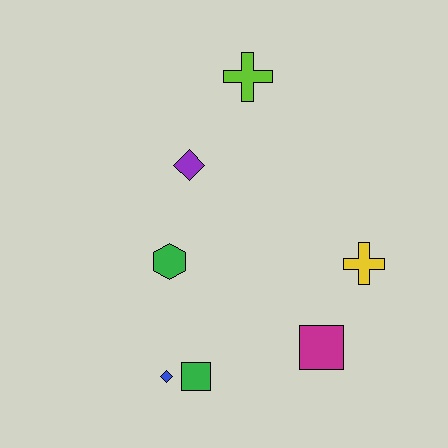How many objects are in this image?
There are 7 objects.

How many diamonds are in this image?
There are 2 diamonds.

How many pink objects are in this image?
There are no pink objects.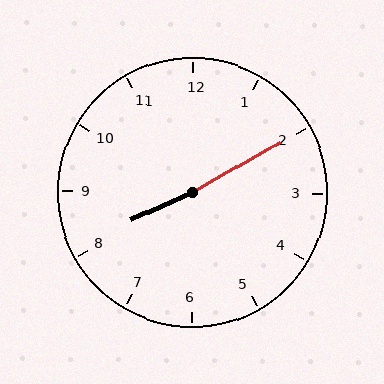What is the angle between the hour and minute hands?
Approximately 175 degrees.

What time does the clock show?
8:10.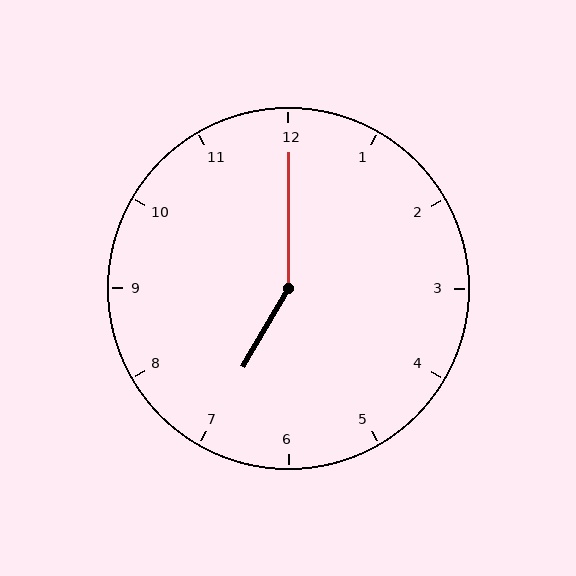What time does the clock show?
7:00.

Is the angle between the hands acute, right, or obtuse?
It is obtuse.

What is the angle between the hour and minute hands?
Approximately 150 degrees.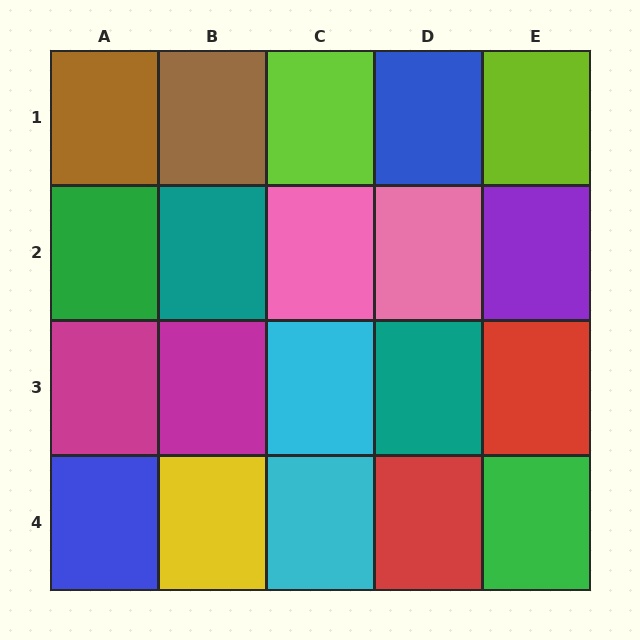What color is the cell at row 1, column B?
Brown.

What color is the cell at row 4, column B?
Yellow.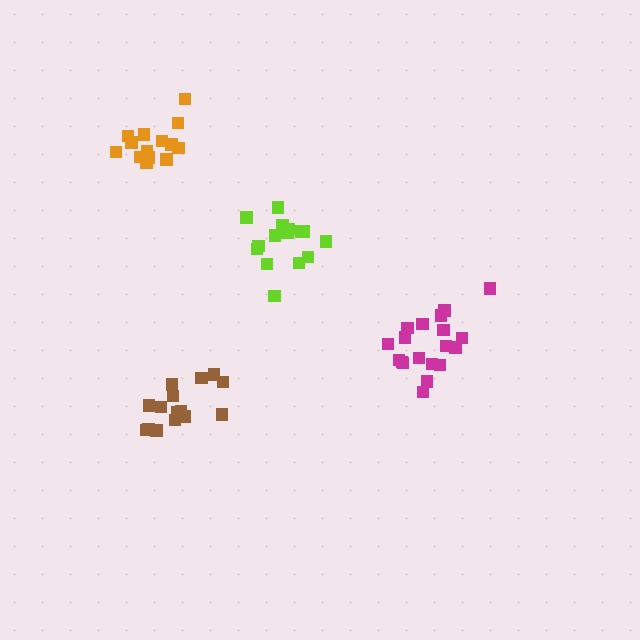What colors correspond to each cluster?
The clusters are colored: orange, magenta, brown, lime.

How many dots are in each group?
Group 1: 14 dots, Group 2: 19 dots, Group 3: 15 dots, Group 4: 16 dots (64 total).